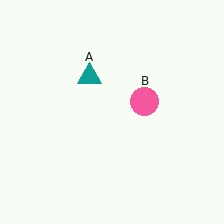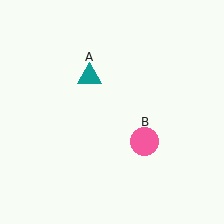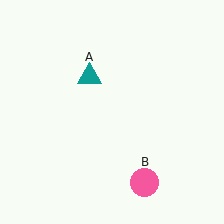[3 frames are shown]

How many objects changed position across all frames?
1 object changed position: pink circle (object B).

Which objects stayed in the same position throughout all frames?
Teal triangle (object A) remained stationary.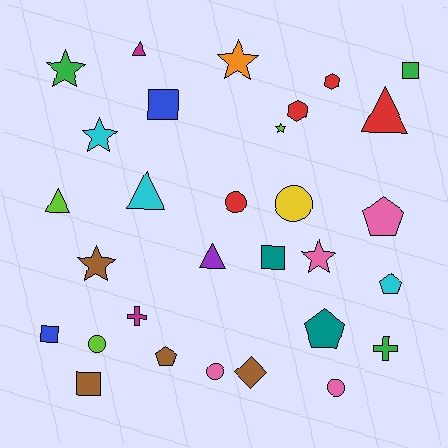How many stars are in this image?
There are 6 stars.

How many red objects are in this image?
There are 4 red objects.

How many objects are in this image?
There are 30 objects.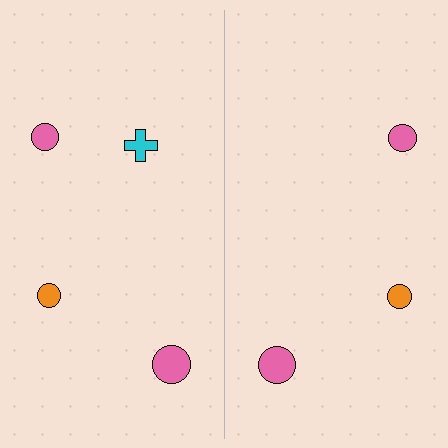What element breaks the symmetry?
A cyan cross is missing from the right side.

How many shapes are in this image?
There are 7 shapes in this image.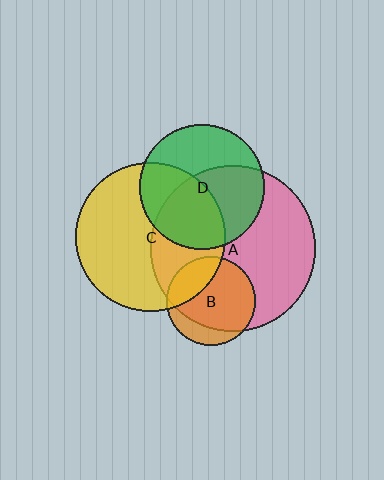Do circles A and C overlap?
Yes.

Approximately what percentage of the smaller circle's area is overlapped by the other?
Approximately 40%.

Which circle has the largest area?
Circle A (pink).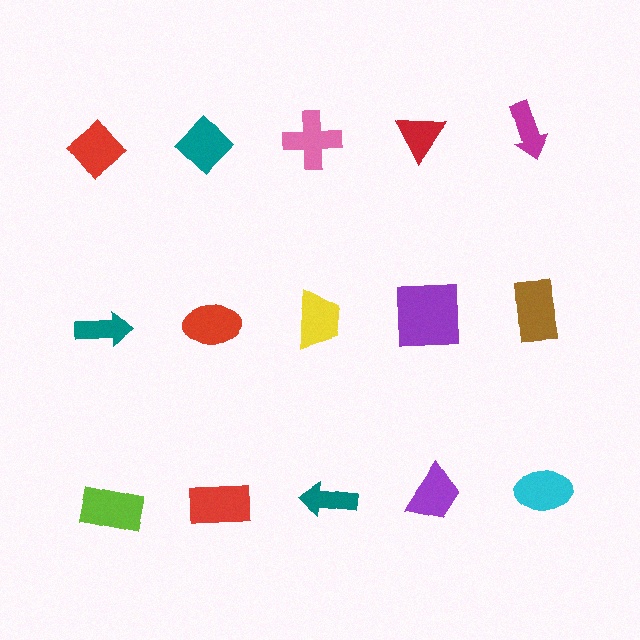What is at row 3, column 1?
A lime rectangle.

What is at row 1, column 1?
A red diamond.